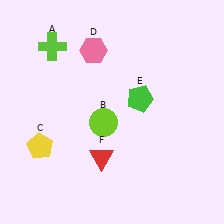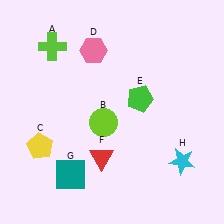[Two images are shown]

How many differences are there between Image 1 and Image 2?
There are 2 differences between the two images.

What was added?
A teal square (G), a cyan star (H) were added in Image 2.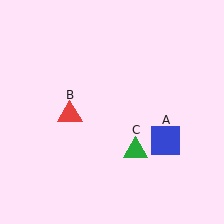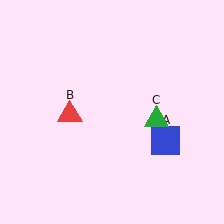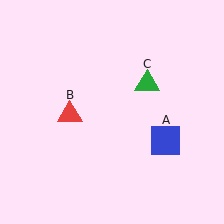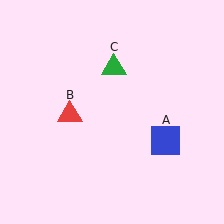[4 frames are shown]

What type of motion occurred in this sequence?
The green triangle (object C) rotated counterclockwise around the center of the scene.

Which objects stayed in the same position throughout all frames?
Blue square (object A) and red triangle (object B) remained stationary.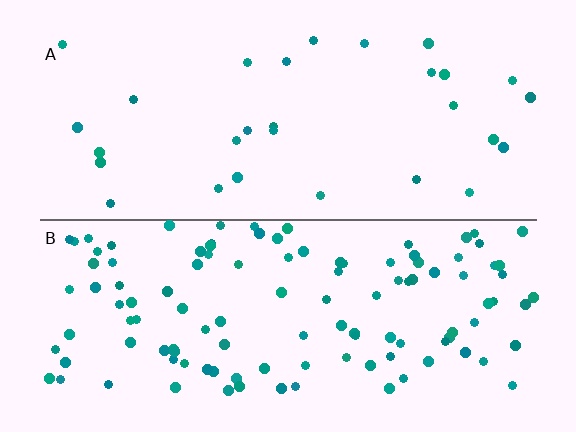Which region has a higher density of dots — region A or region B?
B (the bottom).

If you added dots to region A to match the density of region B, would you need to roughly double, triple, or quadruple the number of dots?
Approximately quadruple.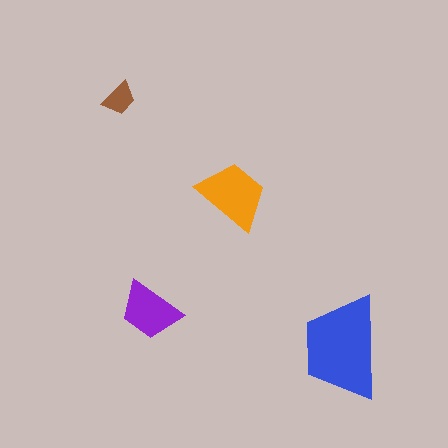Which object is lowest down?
The blue trapezoid is bottommost.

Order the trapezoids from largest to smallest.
the blue one, the orange one, the purple one, the brown one.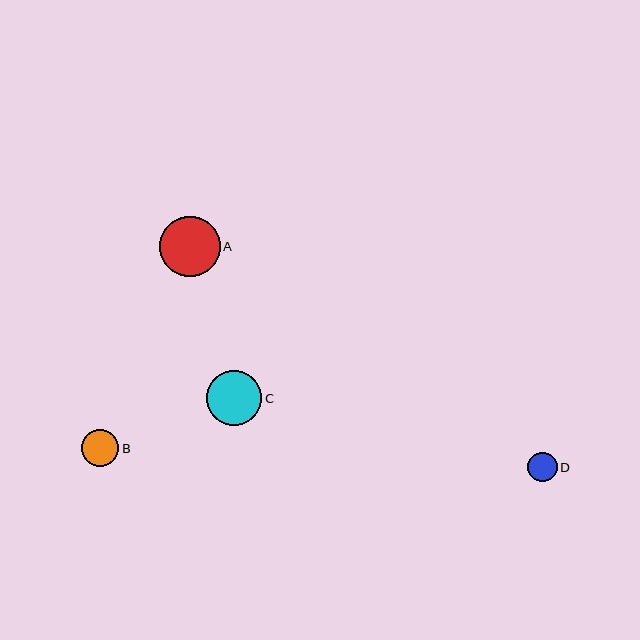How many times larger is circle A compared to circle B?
Circle A is approximately 1.6 times the size of circle B.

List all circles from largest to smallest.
From largest to smallest: A, C, B, D.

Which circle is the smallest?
Circle D is the smallest with a size of approximately 29 pixels.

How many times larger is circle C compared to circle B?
Circle C is approximately 1.5 times the size of circle B.